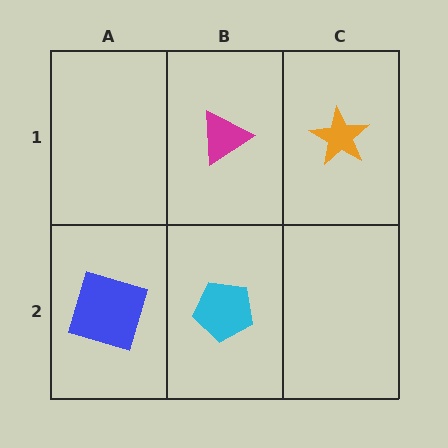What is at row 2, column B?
A cyan pentagon.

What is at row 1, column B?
A magenta triangle.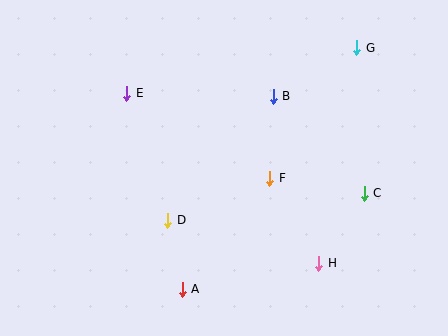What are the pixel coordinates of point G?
Point G is at (357, 48).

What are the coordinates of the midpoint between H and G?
The midpoint between H and G is at (338, 155).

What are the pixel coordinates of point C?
Point C is at (364, 193).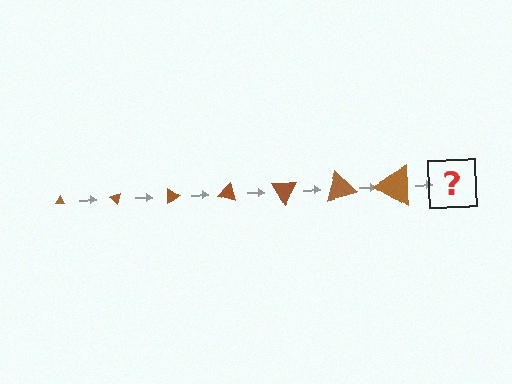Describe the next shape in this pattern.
It should be a triangle, larger than the previous one and rotated 315 degrees from the start.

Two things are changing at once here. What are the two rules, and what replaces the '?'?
The two rules are that the triangle grows larger each step and it rotates 45 degrees each step. The '?' should be a triangle, larger than the previous one and rotated 315 degrees from the start.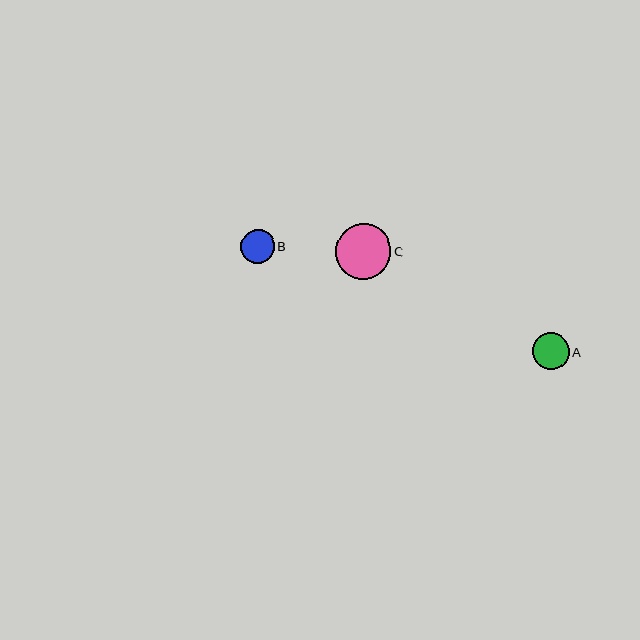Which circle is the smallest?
Circle B is the smallest with a size of approximately 34 pixels.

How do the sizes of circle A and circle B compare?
Circle A and circle B are approximately the same size.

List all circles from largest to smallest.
From largest to smallest: C, A, B.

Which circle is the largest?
Circle C is the largest with a size of approximately 55 pixels.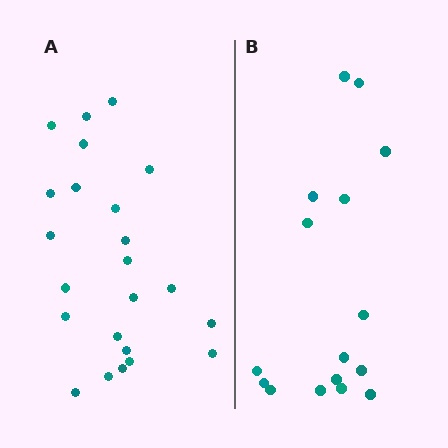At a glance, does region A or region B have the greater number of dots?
Region A (the left region) has more dots.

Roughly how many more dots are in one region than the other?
Region A has roughly 8 or so more dots than region B.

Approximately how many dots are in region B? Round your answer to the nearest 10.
About 20 dots. (The exact count is 16, which rounds to 20.)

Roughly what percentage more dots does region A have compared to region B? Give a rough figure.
About 45% more.